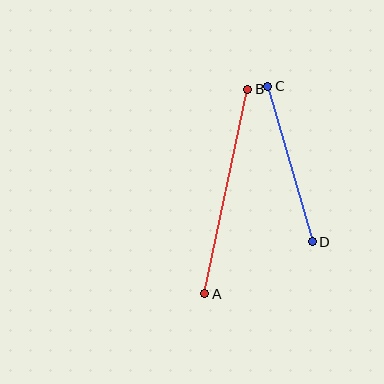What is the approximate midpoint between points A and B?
The midpoint is at approximately (226, 191) pixels.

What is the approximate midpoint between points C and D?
The midpoint is at approximately (290, 164) pixels.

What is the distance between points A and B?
The distance is approximately 209 pixels.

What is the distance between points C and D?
The distance is approximately 162 pixels.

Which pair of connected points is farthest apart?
Points A and B are farthest apart.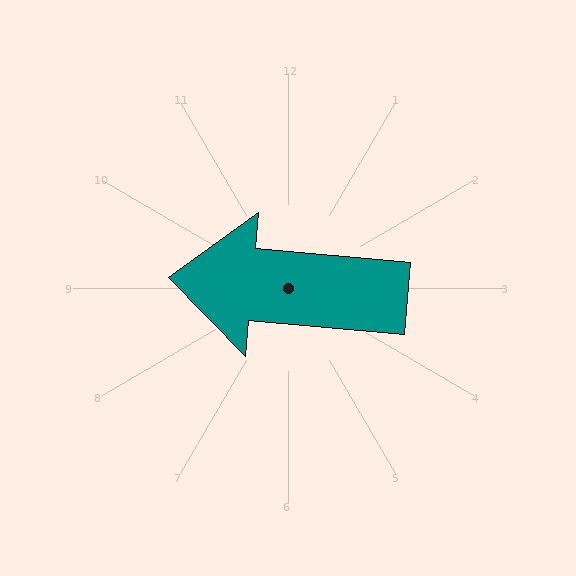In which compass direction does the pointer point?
West.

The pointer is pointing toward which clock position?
Roughly 9 o'clock.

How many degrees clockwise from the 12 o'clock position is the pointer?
Approximately 275 degrees.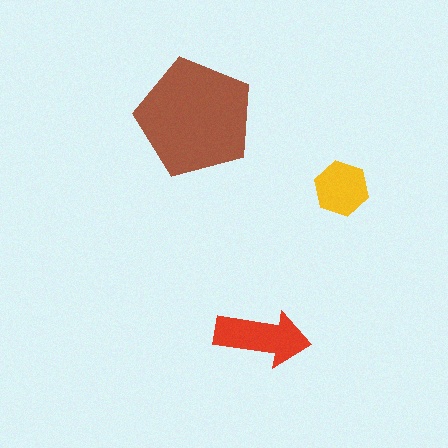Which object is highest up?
The brown pentagon is topmost.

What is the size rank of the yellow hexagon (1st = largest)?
3rd.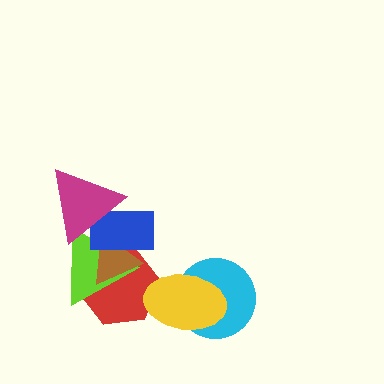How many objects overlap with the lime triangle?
4 objects overlap with the lime triangle.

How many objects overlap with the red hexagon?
4 objects overlap with the red hexagon.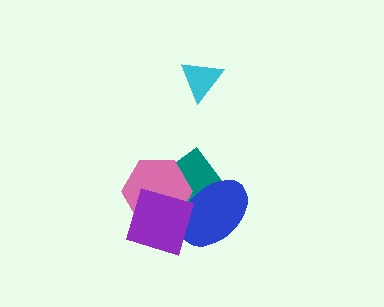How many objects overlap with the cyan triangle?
0 objects overlap with the cyan triangle.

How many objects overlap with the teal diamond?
3 objects overlap with the teal diamond.